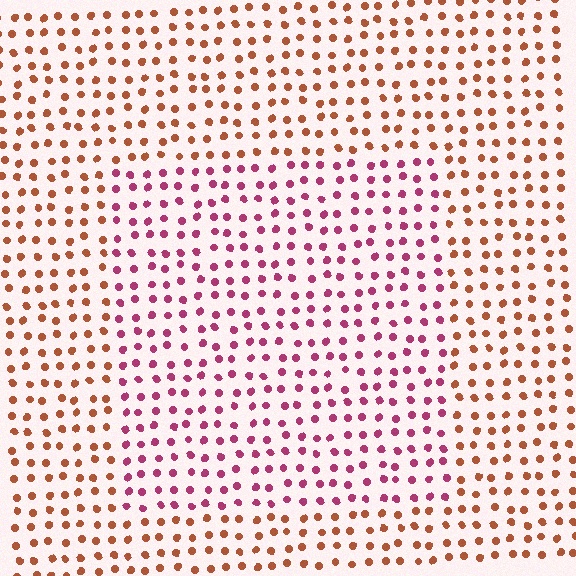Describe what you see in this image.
The image is filled with small brown elements in a uniform arrangement. A rectangle-shaped region is visible where the elements are tinted to a slightly different hue, forming a subtle color boundary.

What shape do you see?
I see a rectangle.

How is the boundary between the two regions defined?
The boundary is defined purely by a slight shift in hue (about 47 degrees). Spacing, size, and orientation are identical on both sides.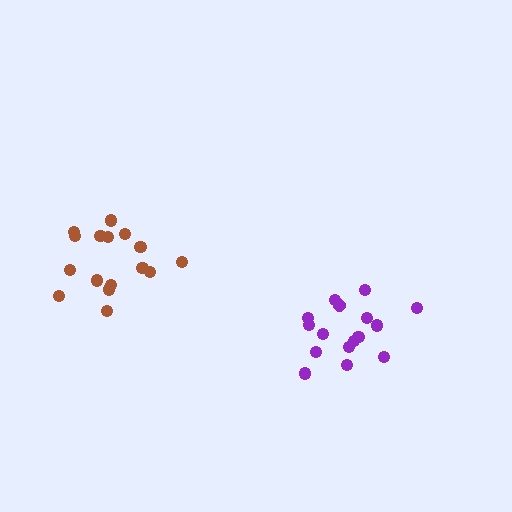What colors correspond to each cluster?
The clusters are colored: purple, brown.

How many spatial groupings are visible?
There are 2 spatial groupings.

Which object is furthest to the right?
The purple cluster is rightmost.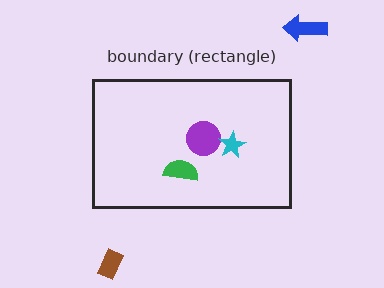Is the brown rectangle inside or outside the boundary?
Outside.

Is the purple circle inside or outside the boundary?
Inside.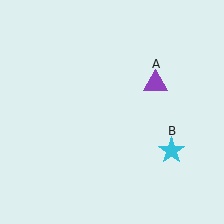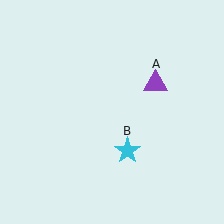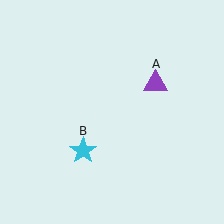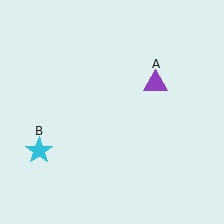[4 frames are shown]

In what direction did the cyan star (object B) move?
The cyan star (object B) moved left.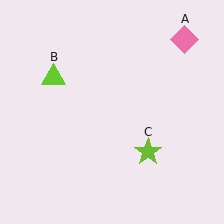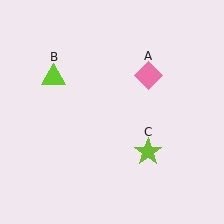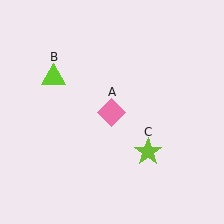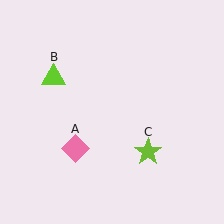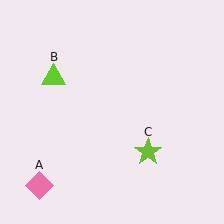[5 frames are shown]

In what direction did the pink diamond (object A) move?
The pink diamond (object A) moved down and to the left.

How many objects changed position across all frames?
1 object changed position: pink diamond (object A).